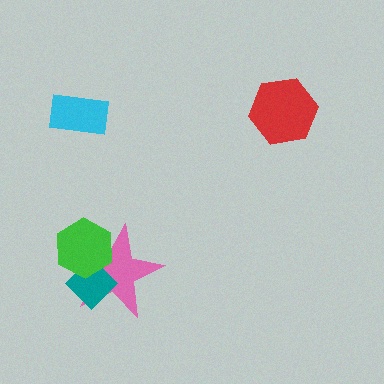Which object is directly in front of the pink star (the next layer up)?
The teal diamond is directly in front of the pink star.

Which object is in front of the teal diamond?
The green hexagon is in front of the teal diamond.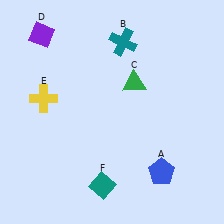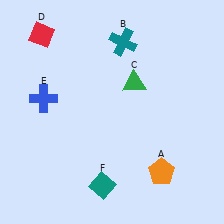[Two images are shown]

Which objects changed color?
A changed from blue to orange. D changed from purple to red. E changed from yellow to blue.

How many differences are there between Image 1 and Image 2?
There are 3 differences between the two images.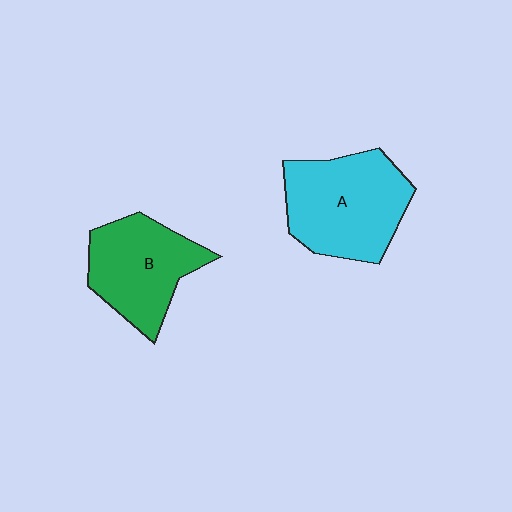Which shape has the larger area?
Shape A (cyan).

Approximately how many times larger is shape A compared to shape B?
Approximately 1.2 times.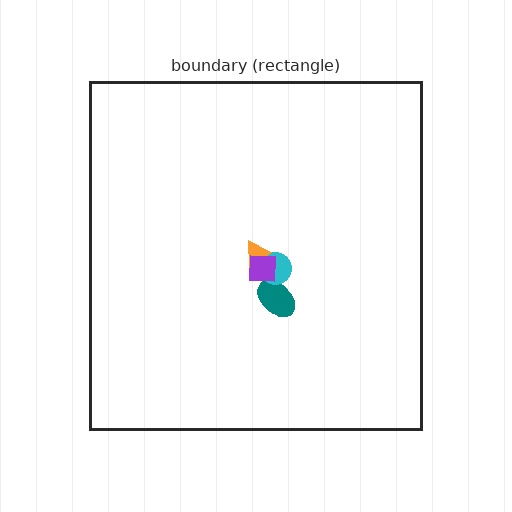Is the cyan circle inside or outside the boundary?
Inside.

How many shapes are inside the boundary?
4 inside, 0 outside.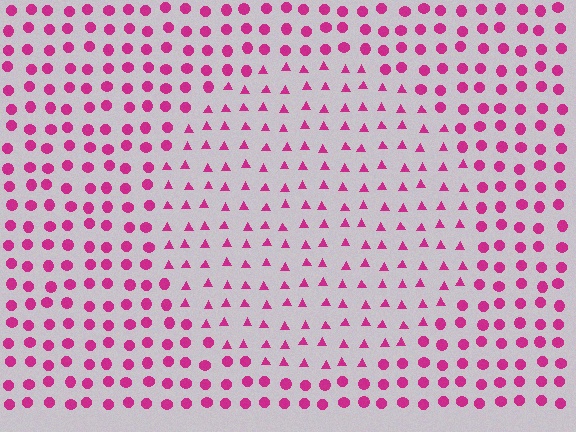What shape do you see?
I see a circle.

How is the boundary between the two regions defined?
The boundary is defined by a change in element shape: triangles inside vs. circles outside. All elements share the same color and spacing.